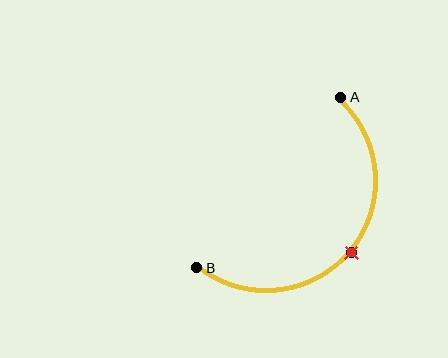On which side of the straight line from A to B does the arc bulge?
The arc bulges below and to the right of the straight line connecting A and B.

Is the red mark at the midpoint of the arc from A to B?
Yes. The red mark lies on the arc at equal arc-length from both A and B — it is the arc midpoint.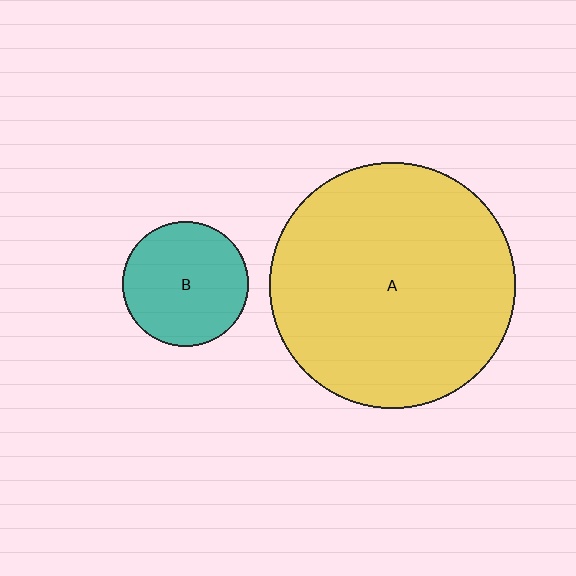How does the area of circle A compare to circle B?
Approximately 3.8 times.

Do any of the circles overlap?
No, none of the circles overlap.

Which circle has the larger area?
Circle A (yellow).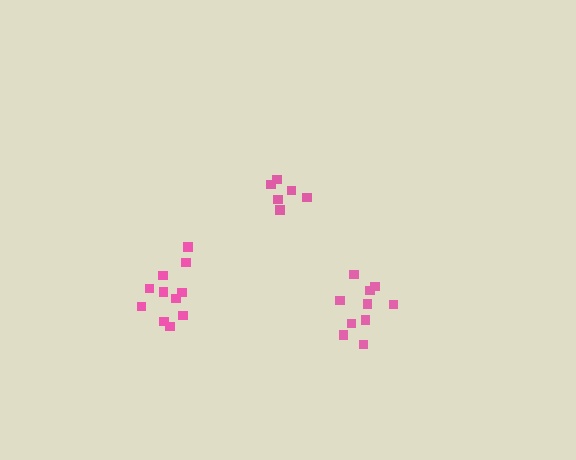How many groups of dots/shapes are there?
There are 3 groups.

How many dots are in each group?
Group 1: 11 dots, Group 2: 6 dots, Group 3: 10 dots (27 total).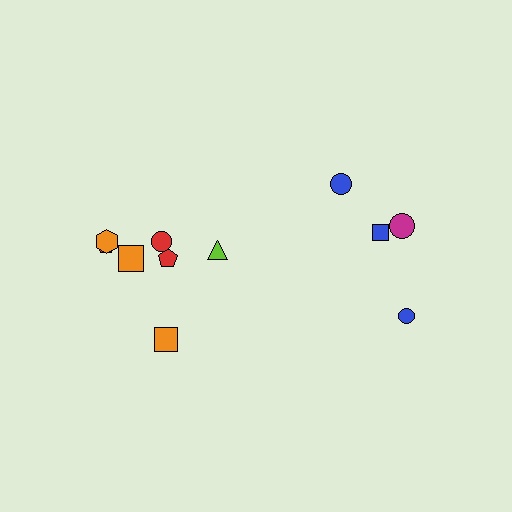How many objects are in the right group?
There are 4 objects.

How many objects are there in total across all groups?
There are 11 objects.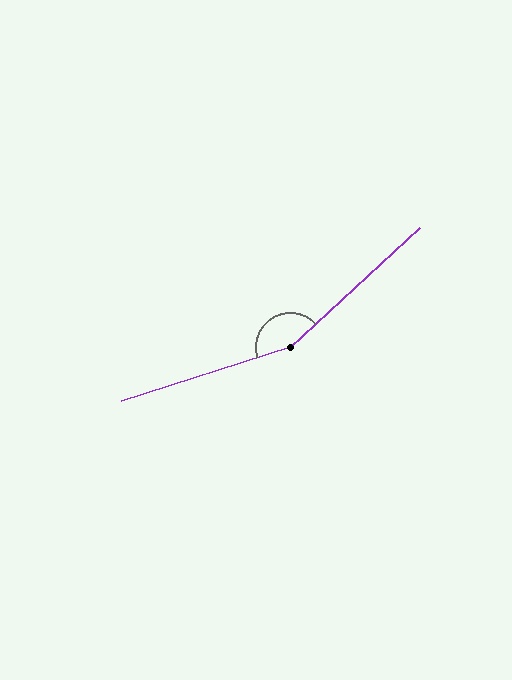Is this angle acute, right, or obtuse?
It is obtuse.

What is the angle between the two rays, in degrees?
Approximately 155 degrees.